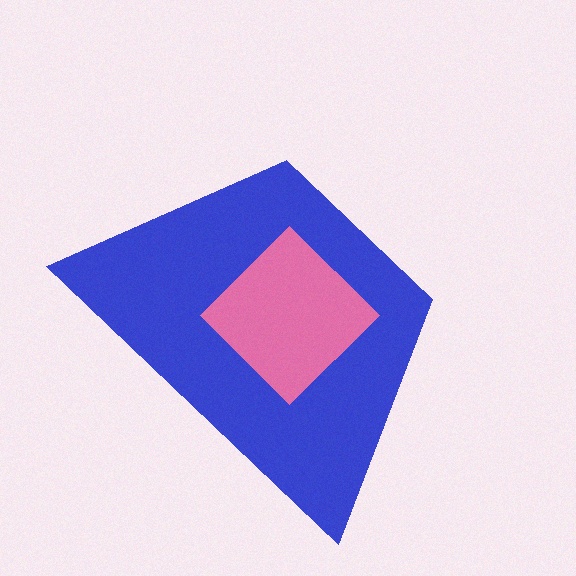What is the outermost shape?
The blue trapezoid.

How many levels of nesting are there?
2.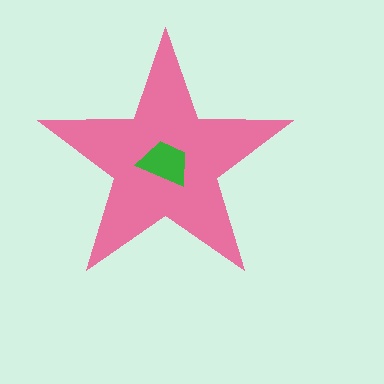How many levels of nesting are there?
2.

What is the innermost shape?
The green trapezoid.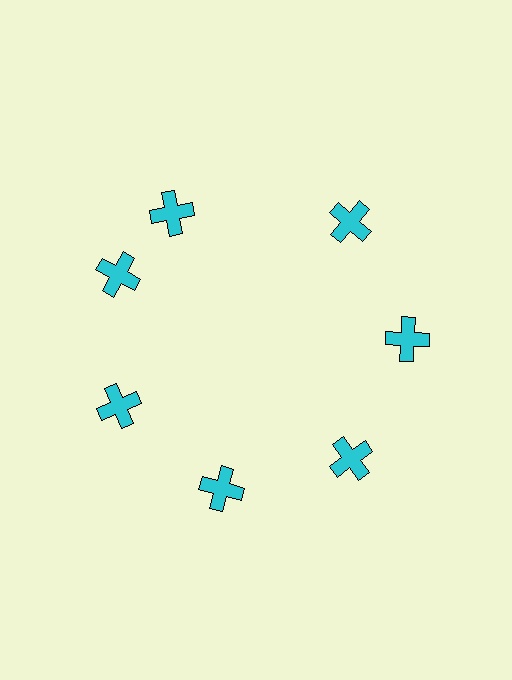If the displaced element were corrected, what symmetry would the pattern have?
It would have 7-fold rotational symmetry — the pattern would map onto itself every 51 degrees.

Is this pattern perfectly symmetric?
No. The 7 cyan crosses are arranged in a ring, but one element near the 12 o'clock position is rotated out of alignment along the ring, breaking the 7-fold rotational symmetry.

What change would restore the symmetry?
The symmetry would be restored by rotating it back into even spacing with its neighbors so that all 7 crosses sit at equal angles and equal distance from the center.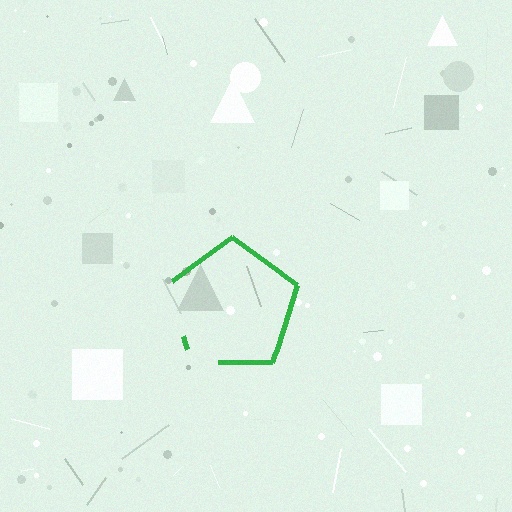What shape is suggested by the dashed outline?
The dashed outline suggests a pentagon.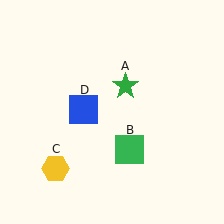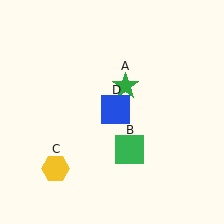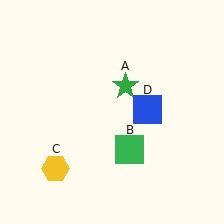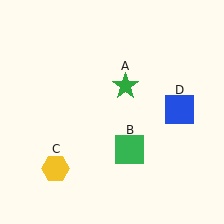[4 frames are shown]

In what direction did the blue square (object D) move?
The blue square (object D) moved right.